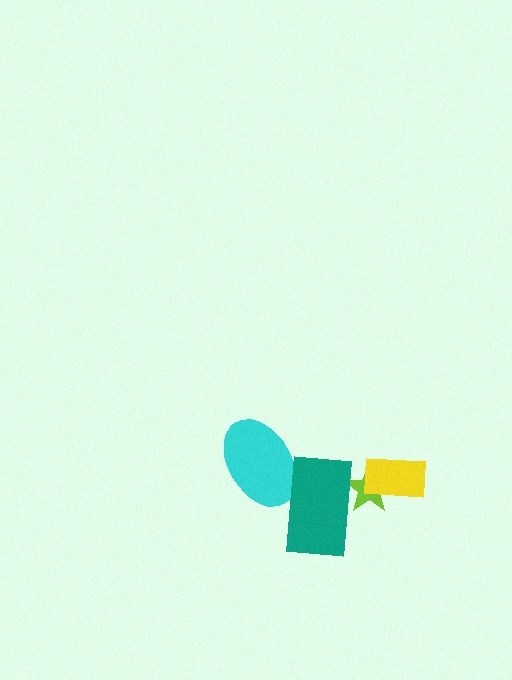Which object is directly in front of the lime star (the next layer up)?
The yellow rectangle is directly in front of the lime star.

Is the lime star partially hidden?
Yes, it is partially covered by another shape.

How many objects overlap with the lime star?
2 objects overlap with the lime star.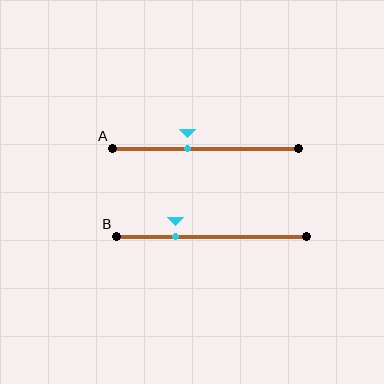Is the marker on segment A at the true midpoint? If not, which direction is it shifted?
No, the marker on segment A is shifted to the left by about 10% of the segment length.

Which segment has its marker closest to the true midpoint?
Segment A has its marker closest to the true midpoint.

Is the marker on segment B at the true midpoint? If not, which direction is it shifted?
No, the marker on segment B is shifted to the left by about 19% of the segment length.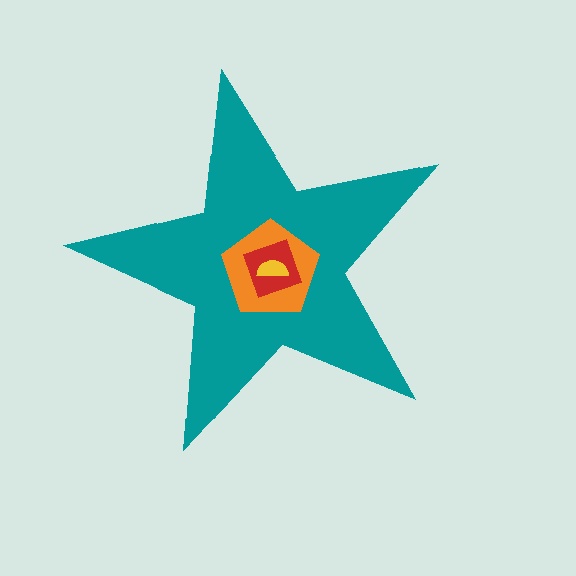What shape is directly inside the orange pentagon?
The red diamond.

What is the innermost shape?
The yellow semicircle.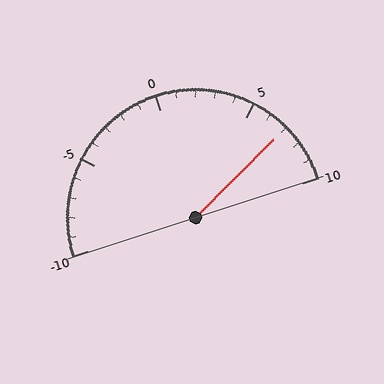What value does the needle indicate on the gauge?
The needle indicates approximately 7.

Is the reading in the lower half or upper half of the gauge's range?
The reading is in the upper half of the range (-10 to 10).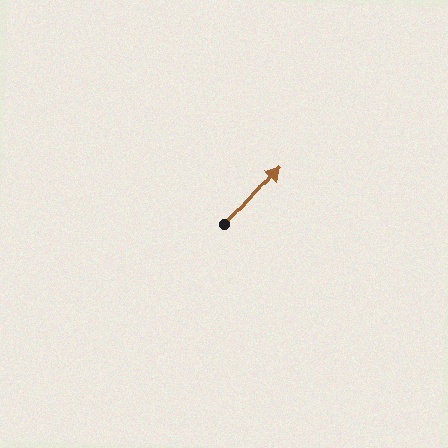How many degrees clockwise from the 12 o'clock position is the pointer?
Approximately 42 degrees.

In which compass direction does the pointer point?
Northeast.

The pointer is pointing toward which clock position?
Roughly 1 o'clock.